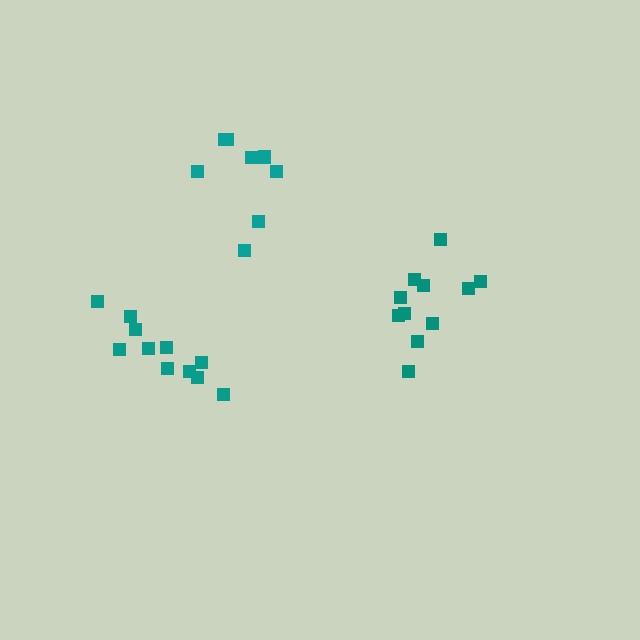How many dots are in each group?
Group 1: 8 dots, Group 2: 11 dots, Group 3: 11 dots (30 total).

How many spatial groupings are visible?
There are 3 spatial groupings.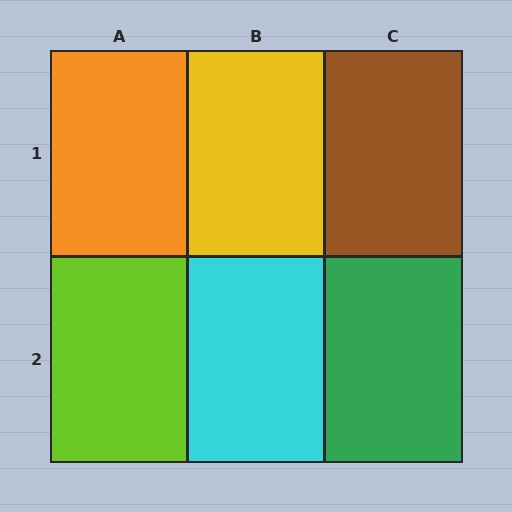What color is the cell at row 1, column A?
Orange.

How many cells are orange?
1 cell is orange.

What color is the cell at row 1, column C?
Brown.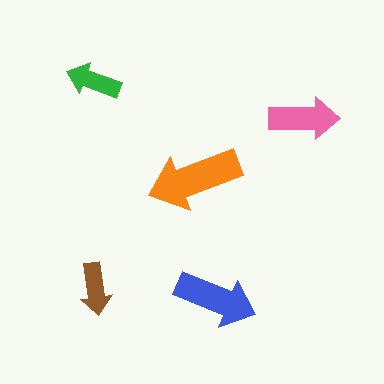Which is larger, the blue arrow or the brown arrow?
The blue one.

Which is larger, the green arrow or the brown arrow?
The green one.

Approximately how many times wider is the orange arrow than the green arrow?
About 1.5 times wider.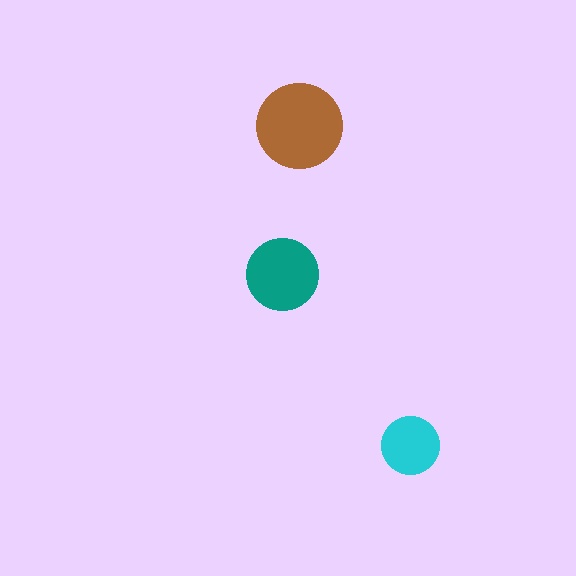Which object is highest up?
The brown circle is topmost.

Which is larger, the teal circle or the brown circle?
The brown one.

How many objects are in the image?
There are 3 objects in the image.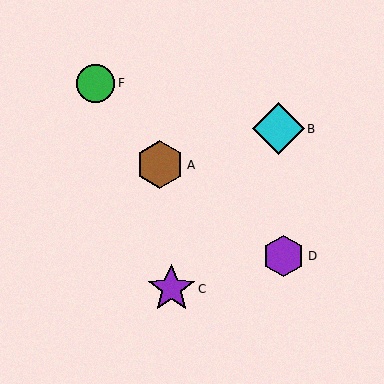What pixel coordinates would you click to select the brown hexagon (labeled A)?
Click at (160, 165) to select the brown hexagon A.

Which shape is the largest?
The cyan diamond (labeled B) is the largest.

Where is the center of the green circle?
The center of the green circle is at (95, 83).